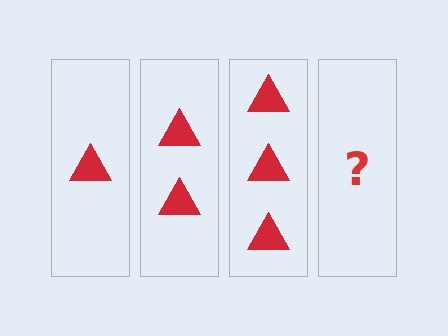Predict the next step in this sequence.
The next step is 4 triangles.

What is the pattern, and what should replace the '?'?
The pattern is that each step adds one more triangle. The '?' should be 4 triangles.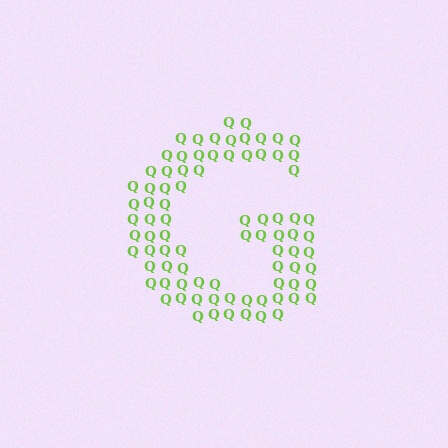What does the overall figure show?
The overall figure shows the letter G.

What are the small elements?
The small elements are letter Q's.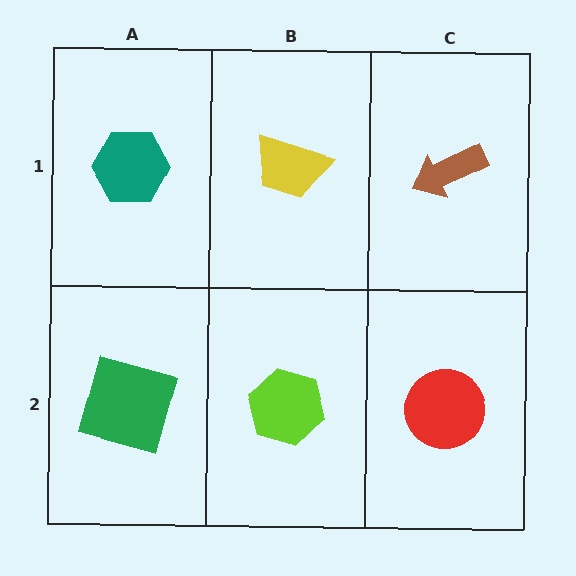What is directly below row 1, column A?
A green square.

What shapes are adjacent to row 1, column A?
A green square (row 2, column A), a yellow trapezoid (row 1, column B).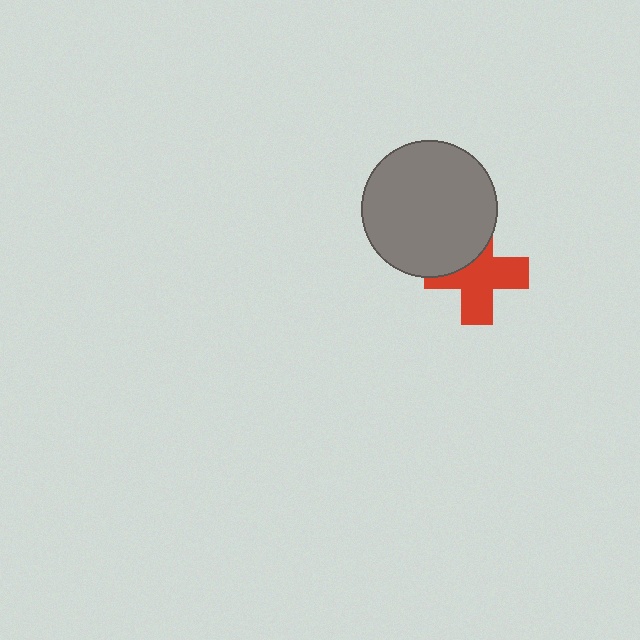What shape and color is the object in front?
The object in front is a gray circle.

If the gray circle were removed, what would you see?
You would see the complete red cross.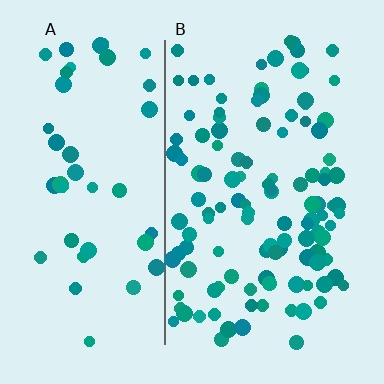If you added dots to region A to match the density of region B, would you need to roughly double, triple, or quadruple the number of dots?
Approximately triple.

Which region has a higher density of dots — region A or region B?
B (the right).